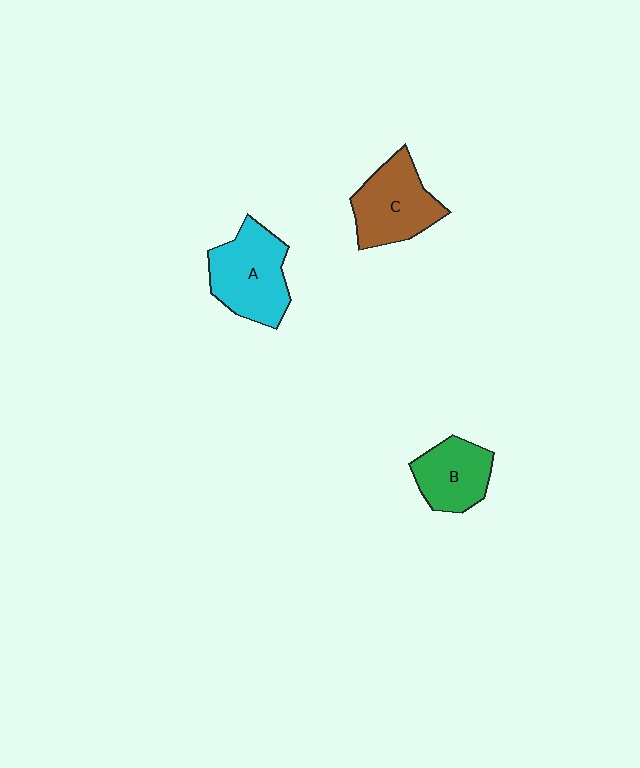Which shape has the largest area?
Shape A (cyan).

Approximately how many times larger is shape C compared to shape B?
Approximately 1.3 times.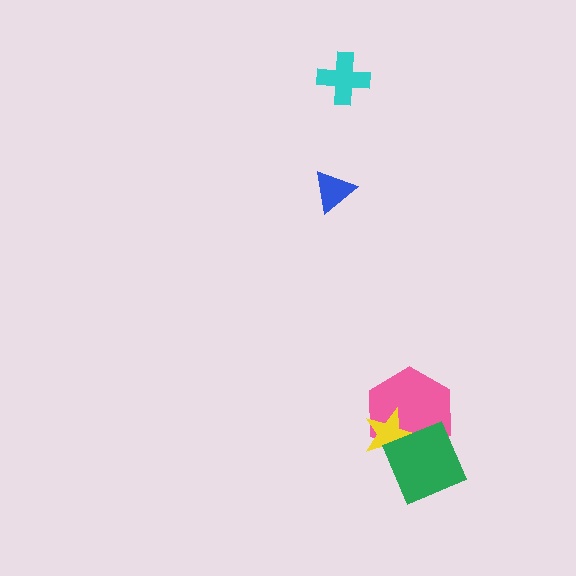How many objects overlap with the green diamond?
2 objects overlap with the green diamond.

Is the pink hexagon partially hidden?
Yes, it is partially covered by another shape.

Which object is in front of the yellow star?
The green diamond is in front of the yellow star.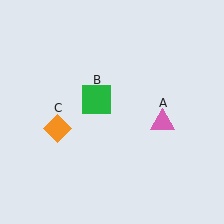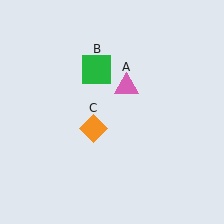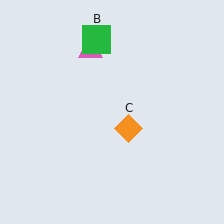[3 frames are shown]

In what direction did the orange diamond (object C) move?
The orange diamond (object C) moved right.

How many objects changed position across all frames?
3 objects changed position: pink triangle (object A), green square (object B), orange diamond (object C).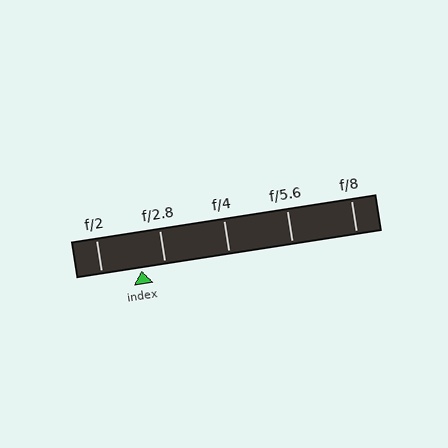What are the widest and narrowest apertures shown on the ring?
The widest aperture shown is f/2 and the narrowest is f/8.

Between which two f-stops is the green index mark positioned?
The index mark is between f/2 and f/2.8.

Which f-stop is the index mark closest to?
The index mark is closest to f/2.8.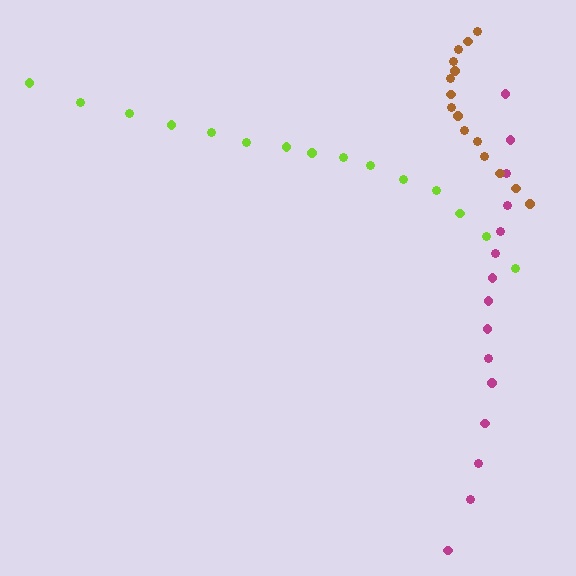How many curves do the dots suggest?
There are 3 distinct paths.